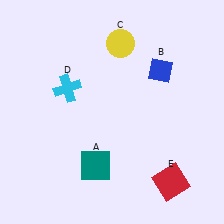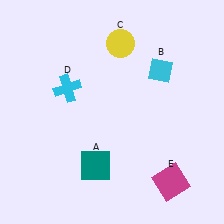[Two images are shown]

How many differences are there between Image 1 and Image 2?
There are 2 differences between the two images.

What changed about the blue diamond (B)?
In Image 1, B is blue. In Image 2, it changed to cyan.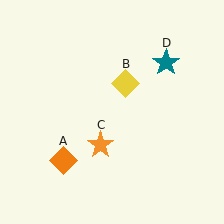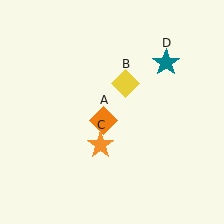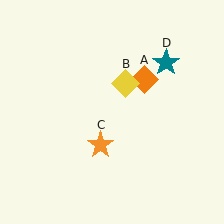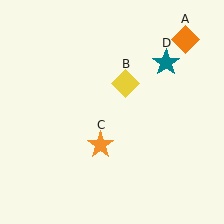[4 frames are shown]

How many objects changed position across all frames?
1 object changed position: orange diamond (object A).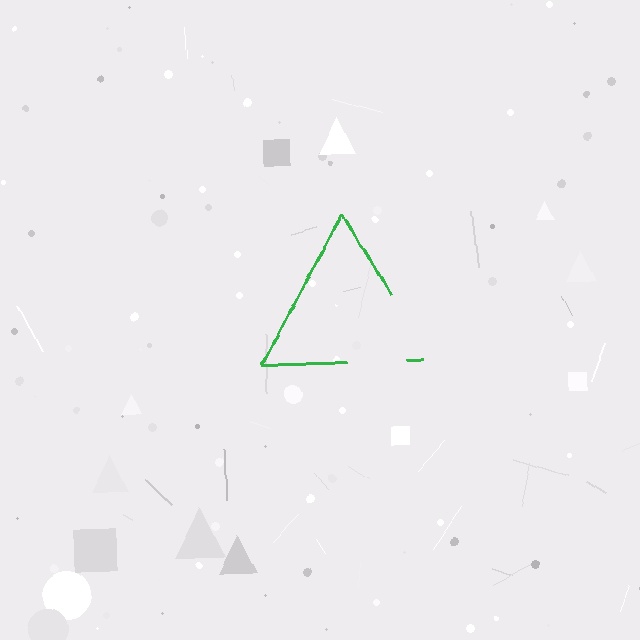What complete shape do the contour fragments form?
The contour fragments form a triangle.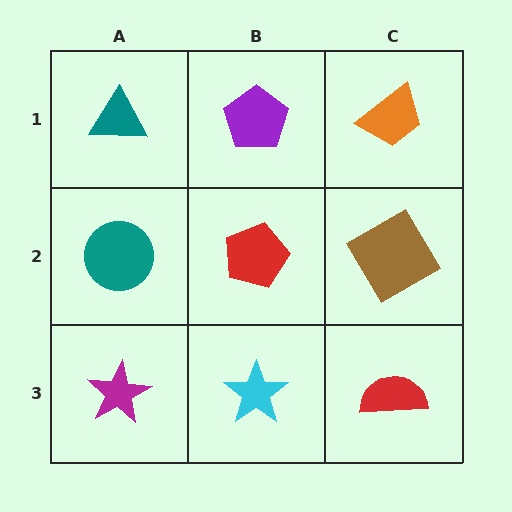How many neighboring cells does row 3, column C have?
2.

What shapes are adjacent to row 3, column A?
A teal circle (row 2, column A), a cyan star (row 3, column B).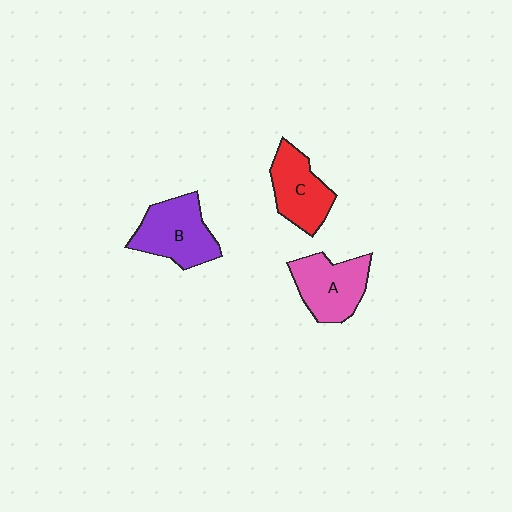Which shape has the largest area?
Shape B (purple).